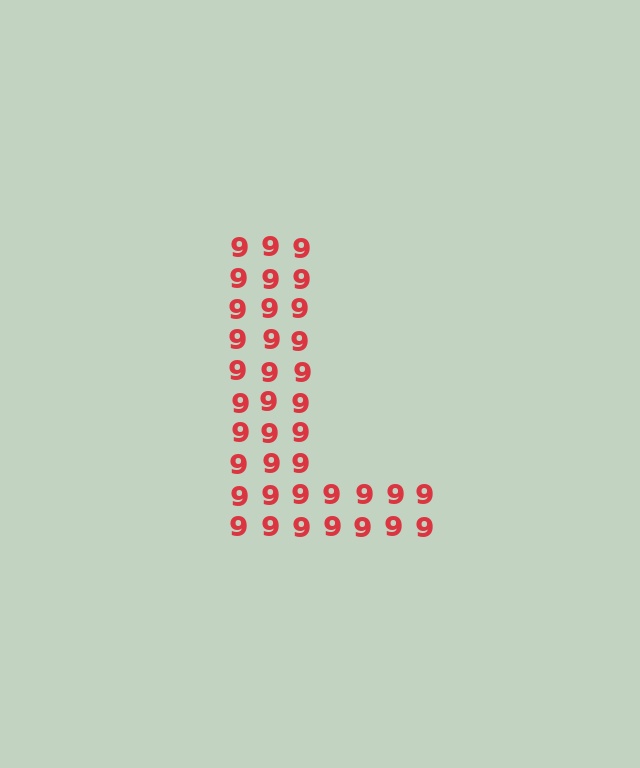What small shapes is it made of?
It is made of small digit 9's.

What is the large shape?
The large shape is the letter L.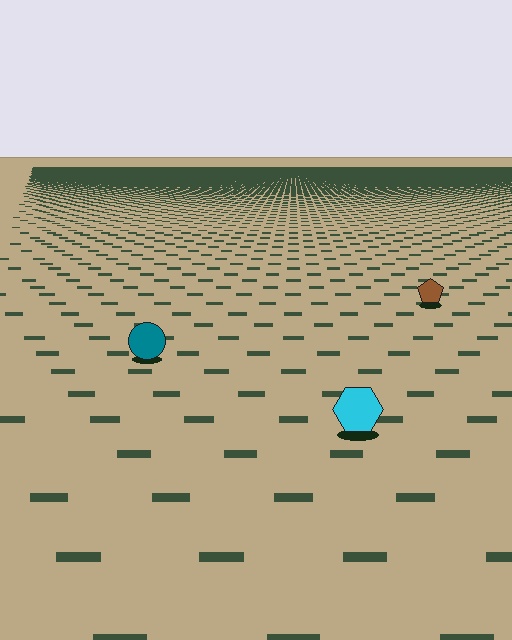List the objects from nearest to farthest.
From nearest to farthest: the cyan hexagon, the teal circle, the brown pentagon.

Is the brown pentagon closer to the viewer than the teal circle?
No. The teal circle is closer — you can tell from the texture gradient: the ground texture is coarser near it.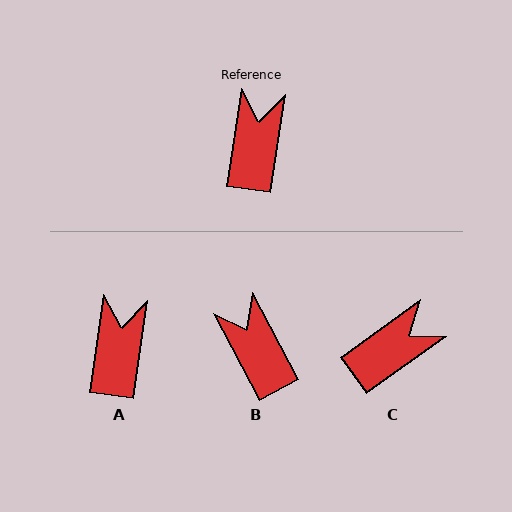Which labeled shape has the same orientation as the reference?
A.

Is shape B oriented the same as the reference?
No, it is off by about 37 degrees.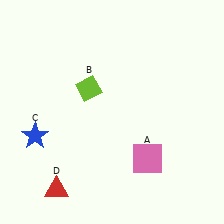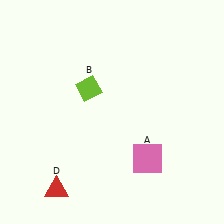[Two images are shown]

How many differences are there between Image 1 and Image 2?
There is 1 difference between the two images.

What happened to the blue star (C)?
The blue star (C) was removed in Image 2. It was in the bottom-left area of Image 1.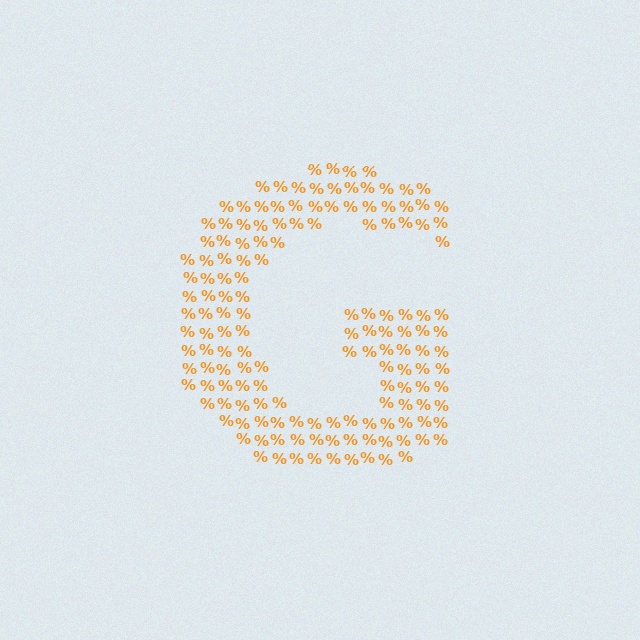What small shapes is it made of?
It is made of small percent signs.